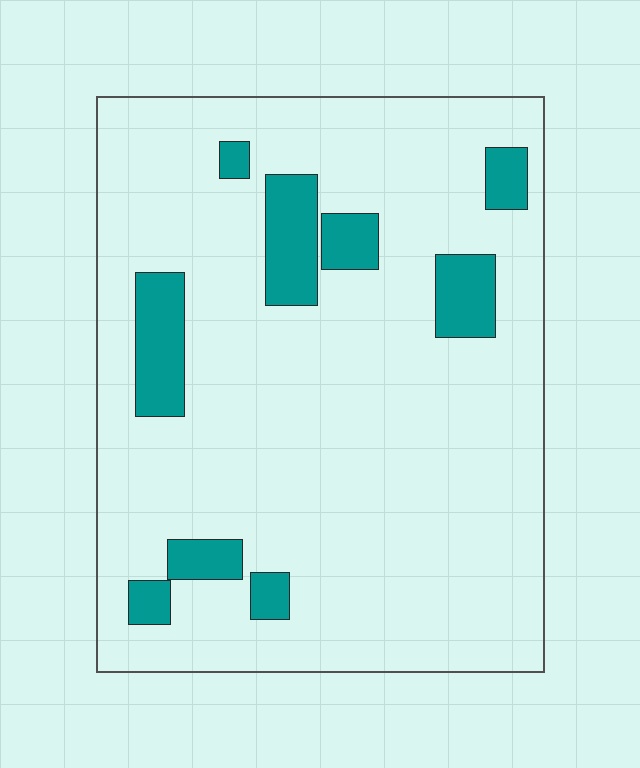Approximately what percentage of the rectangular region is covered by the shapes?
Approximately 15%.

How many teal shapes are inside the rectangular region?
9.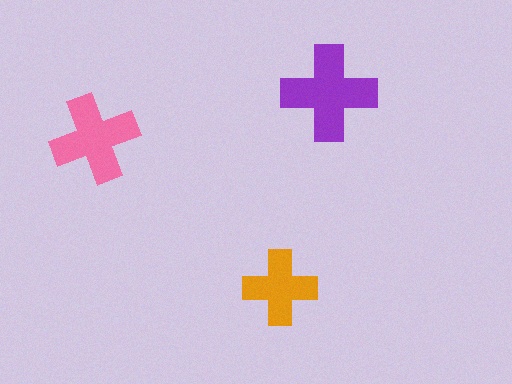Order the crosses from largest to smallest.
the purple one, the pink one, the orange one.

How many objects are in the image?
There are 3 objects in the image.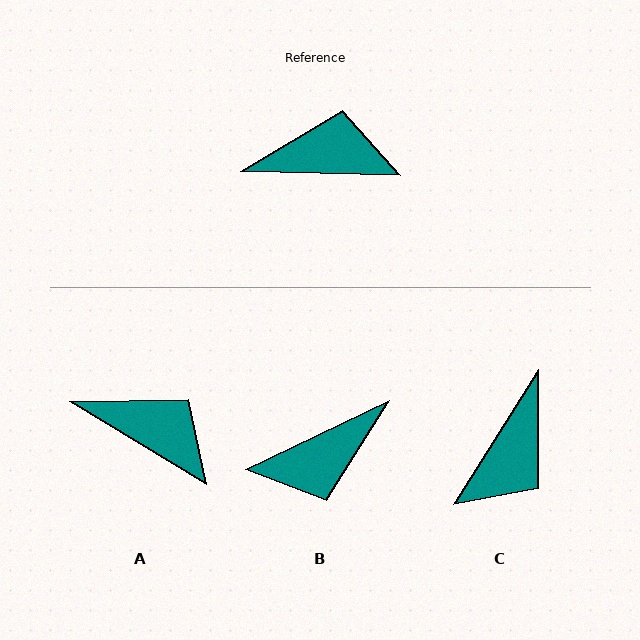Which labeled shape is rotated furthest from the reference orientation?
B, about 153 degrees away.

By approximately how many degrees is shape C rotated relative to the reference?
Approximately 121 degrees clockwise.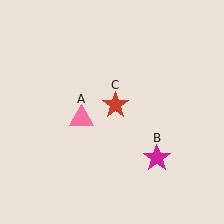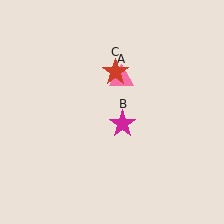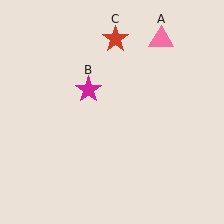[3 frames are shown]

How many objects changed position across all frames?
3 objects changed position: pink triangle (object A), magenta star (object B), red star (object C).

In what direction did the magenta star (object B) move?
The magenta star (object B) moved up and to the left.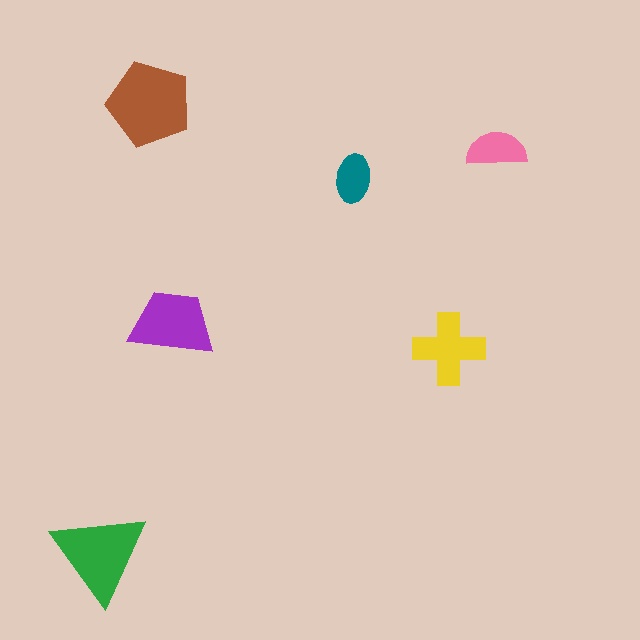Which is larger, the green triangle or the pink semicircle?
The green triangle.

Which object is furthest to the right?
The pink semicircle is rightmost.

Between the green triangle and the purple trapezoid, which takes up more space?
The green triangle.